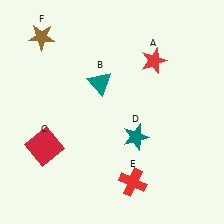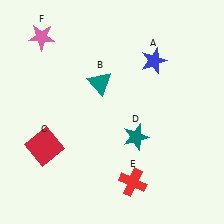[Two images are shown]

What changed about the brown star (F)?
In Image 1, F is brown. In Image 2, it changed to pink.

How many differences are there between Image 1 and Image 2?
There are 2 differences between the two images.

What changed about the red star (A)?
In Image 1, A is red. In Image 2, it changed to blue.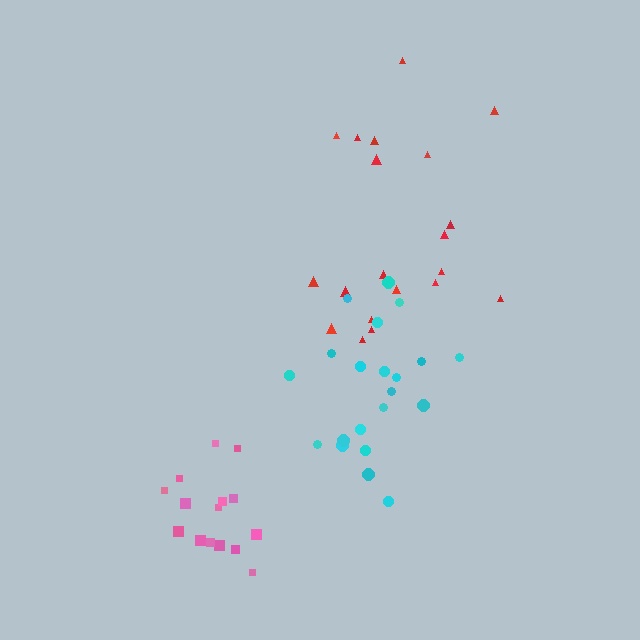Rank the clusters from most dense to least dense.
pink, cyan, red.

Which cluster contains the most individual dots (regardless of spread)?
Cyan (21).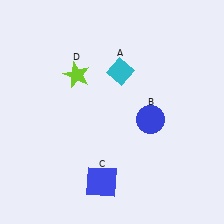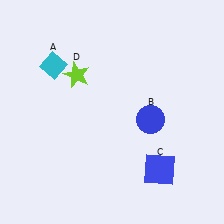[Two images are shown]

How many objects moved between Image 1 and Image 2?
2 objects moved between the two images.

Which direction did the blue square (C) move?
The blue square (C) moved right.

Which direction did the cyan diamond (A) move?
The cyan diamond (A) moved left.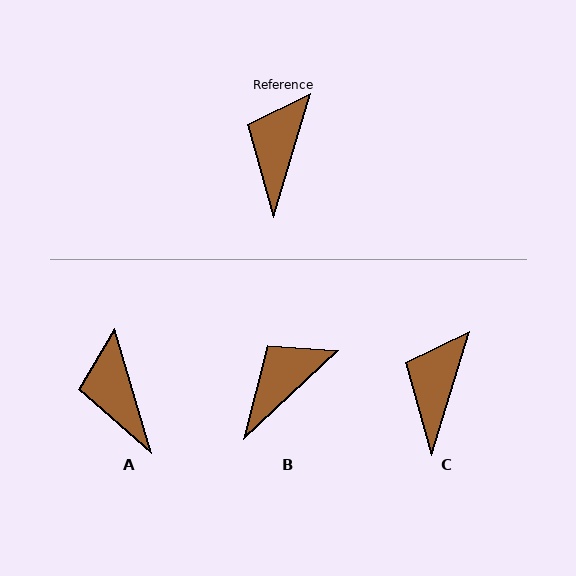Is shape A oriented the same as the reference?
No, it is off by about 33 degrees.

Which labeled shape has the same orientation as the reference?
C.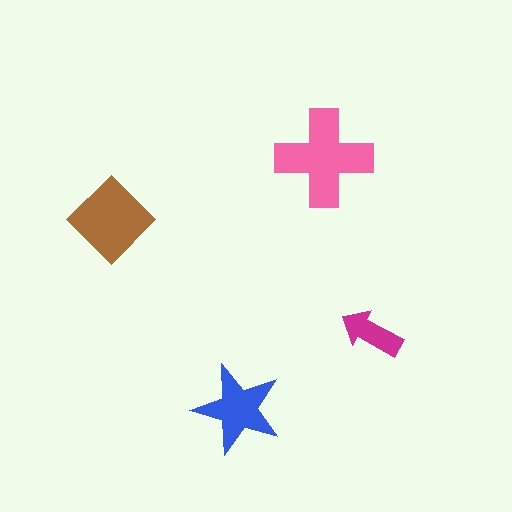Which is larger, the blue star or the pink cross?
The pink cross.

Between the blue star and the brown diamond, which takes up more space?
The brown diamond.